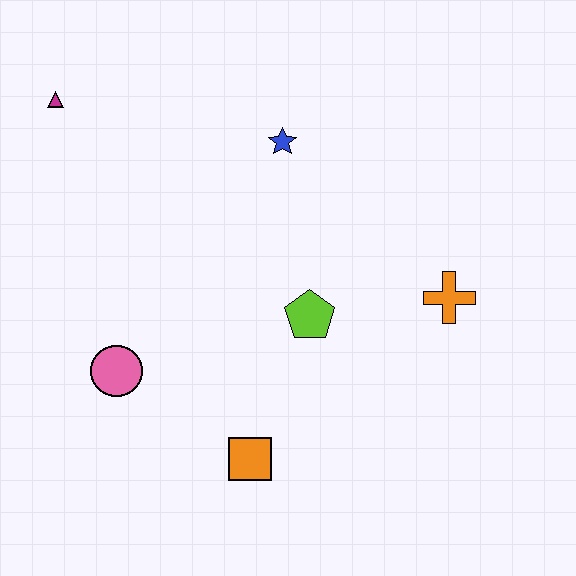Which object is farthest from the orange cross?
The magenta triangle is farthest from the orange cross.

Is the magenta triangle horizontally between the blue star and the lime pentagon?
No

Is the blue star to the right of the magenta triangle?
Yes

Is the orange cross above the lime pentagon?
Yes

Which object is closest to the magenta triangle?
The blue star is closest to the magenta triangle.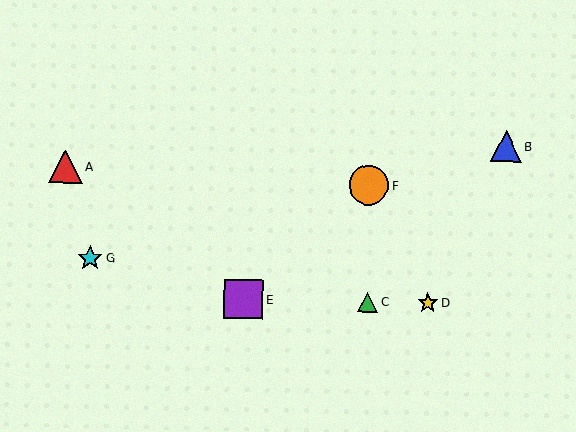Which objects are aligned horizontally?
Objects C, D, E are aligned horizontally.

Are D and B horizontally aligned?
No, D is at y≈303 and B is at y≈146.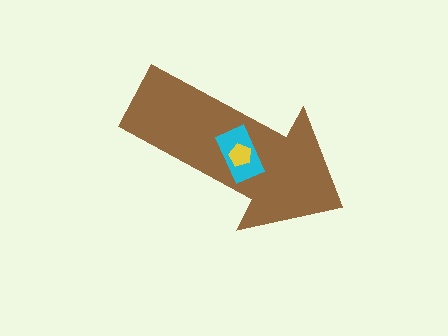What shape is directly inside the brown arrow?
The cyan rectangle.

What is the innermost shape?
The yellow pentagon.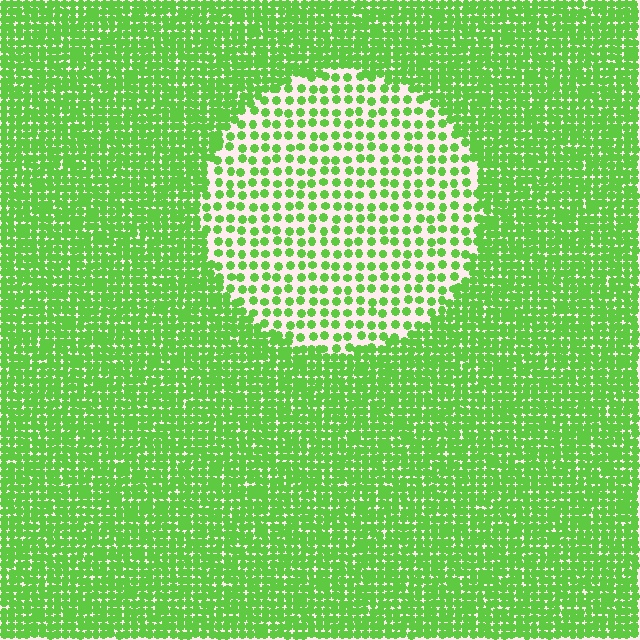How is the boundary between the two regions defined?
The boundary is defined by a change in element density (approximately 2.4x ratio). All elements are the same color, size, and shape.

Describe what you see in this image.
The image contains small lime elements arranged at two different densities. A circle-shaped region is visible where the elements are less densely packed than the surrounding area.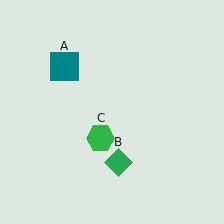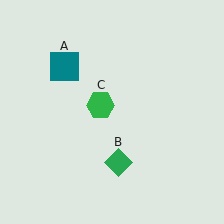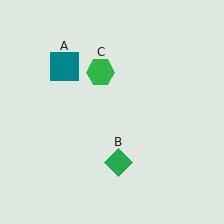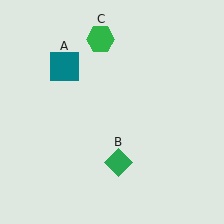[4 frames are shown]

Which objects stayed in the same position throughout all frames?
Teal square (object A) and green diamond (object B) remained stationary.